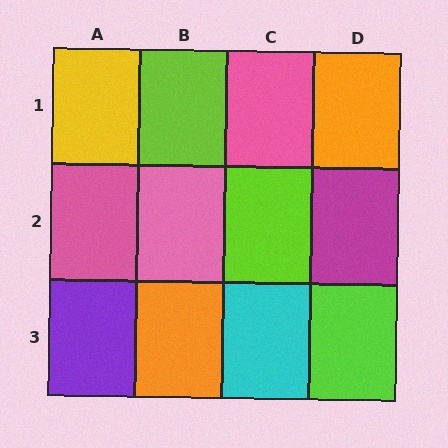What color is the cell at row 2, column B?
Pink.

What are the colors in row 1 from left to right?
Yellow, lime, pink, orange.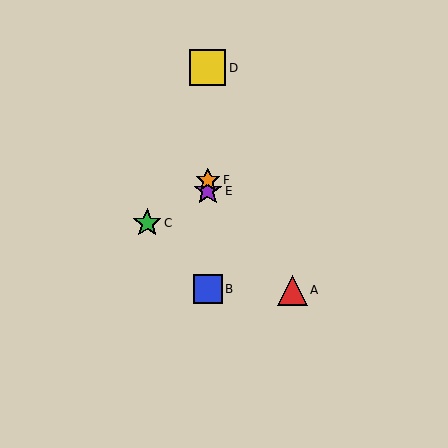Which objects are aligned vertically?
Objects B, D, E, F are aligned vertically.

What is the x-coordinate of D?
Object D is at x≈208.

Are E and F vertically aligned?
Yes, both are at x≈208.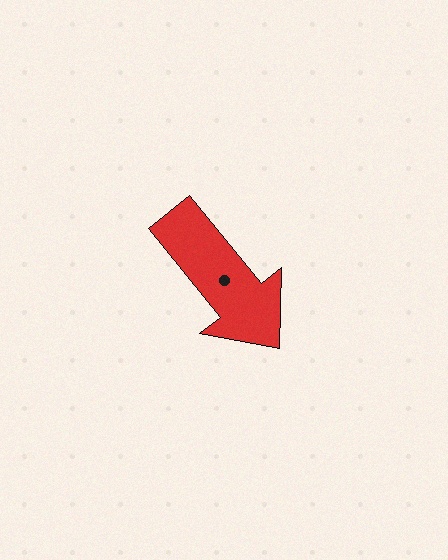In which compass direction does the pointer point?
Southeast.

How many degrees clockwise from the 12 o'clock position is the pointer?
Approximately 141 degrees.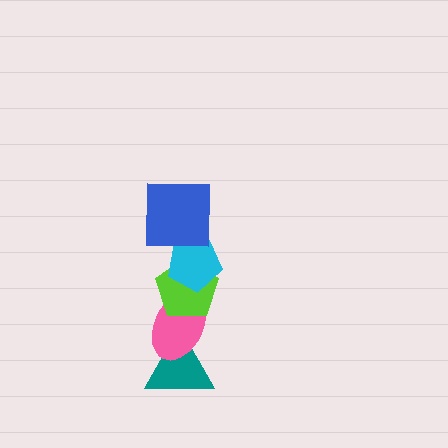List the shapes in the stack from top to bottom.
From top to bottom: the blue square, the cyan pentagon, the lime pentagon, the pink ellipse, the teal triangle.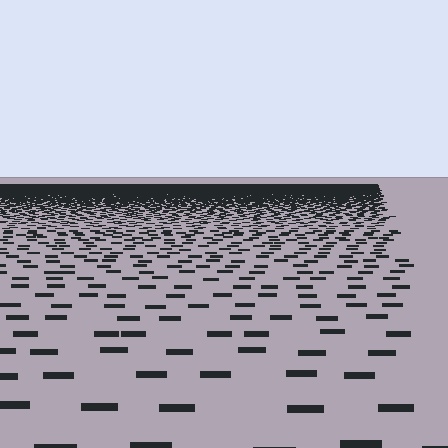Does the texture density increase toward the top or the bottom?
Density increases toward the top.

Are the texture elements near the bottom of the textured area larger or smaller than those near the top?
Larger. Near the bottom, elements are closer to the viewer and appear at a bigger on-screen size.